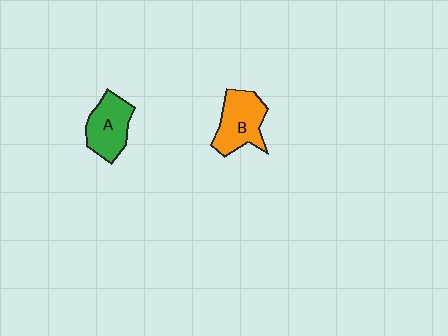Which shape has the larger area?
Shape B (orange).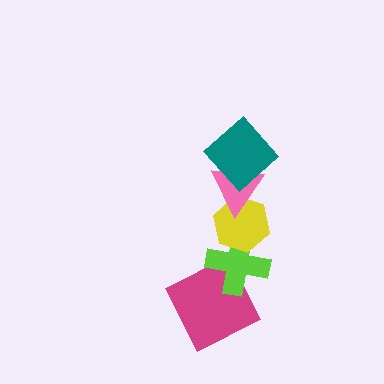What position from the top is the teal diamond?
The teal diamond is 1st from the top.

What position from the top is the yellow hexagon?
The yellow hexagon is 3rd from the top.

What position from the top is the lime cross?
The lime cross is 4th from the top.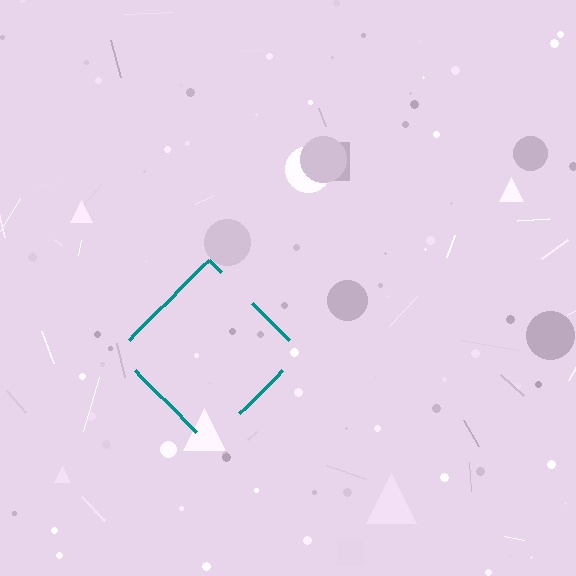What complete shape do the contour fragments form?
The contour fragments form a diamond.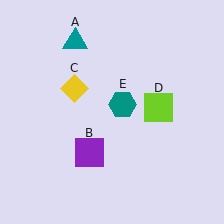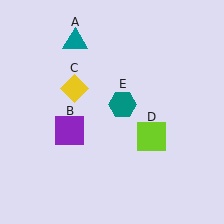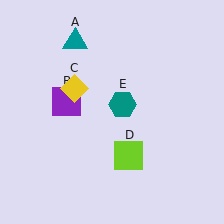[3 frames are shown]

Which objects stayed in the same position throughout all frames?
Teal triangle (object A) and yellow diamond (object C) and teal hexagon (object E) remained stationary.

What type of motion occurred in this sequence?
The purple square (object B), lime square (object D) rotated clockwise around the center of the scene.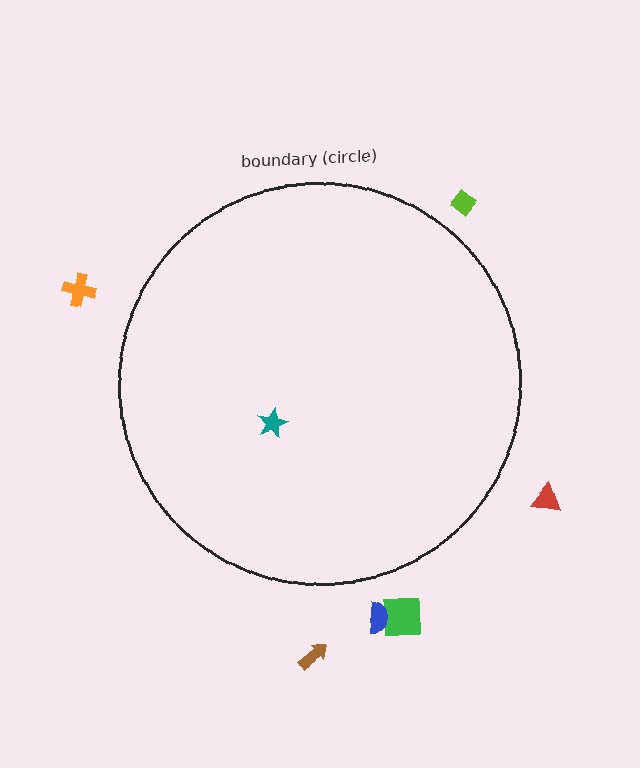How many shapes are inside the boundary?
1 inside, 6 outside.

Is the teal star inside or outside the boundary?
Inside.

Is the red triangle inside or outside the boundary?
Outside.